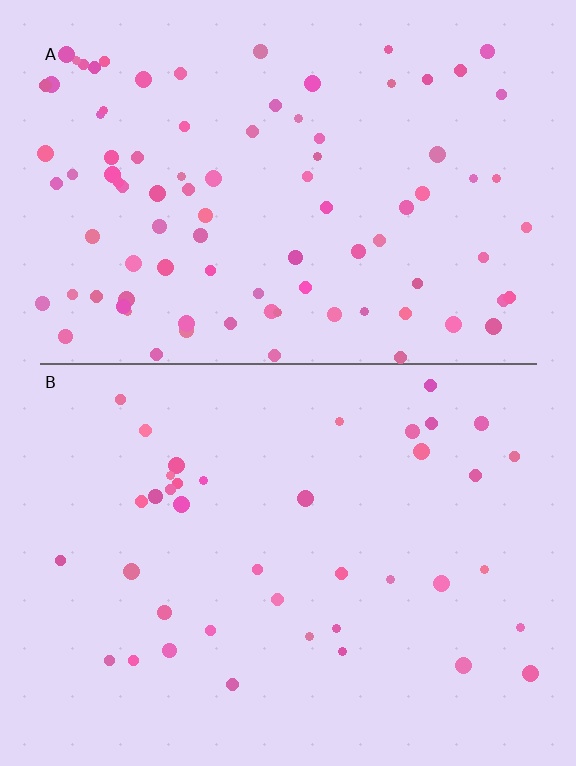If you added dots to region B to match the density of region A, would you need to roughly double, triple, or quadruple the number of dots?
Approximately double.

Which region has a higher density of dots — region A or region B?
A (the top).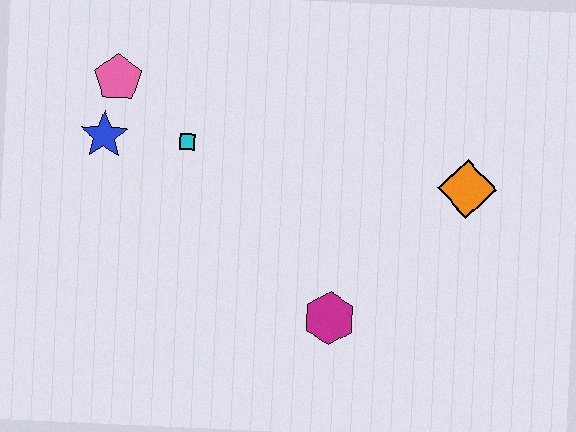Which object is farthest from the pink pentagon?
The orange diamond is farthest from the pink pentagon.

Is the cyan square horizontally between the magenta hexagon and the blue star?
Yes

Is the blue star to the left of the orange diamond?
Yes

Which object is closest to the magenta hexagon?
The orange diamond is closest to the magenta hexagon.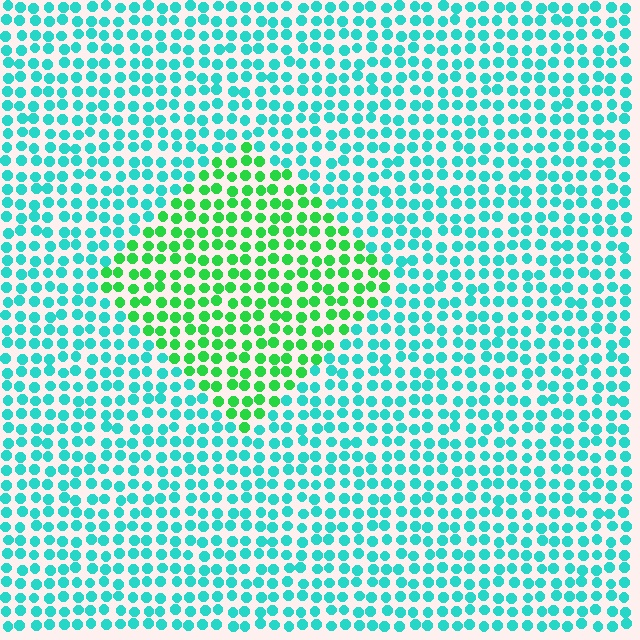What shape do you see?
I see a diamond.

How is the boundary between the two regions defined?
The boundary is defined purely by a slight shift in hue (about 45 degrees). Spacing, size, and orientation are identical on both sides.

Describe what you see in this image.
The image is filled with small cyan elements in a uniform arrangement. A diamond-shaped region is visible where the elements are tinted to a slightly different hue, forming a subtle color boundary.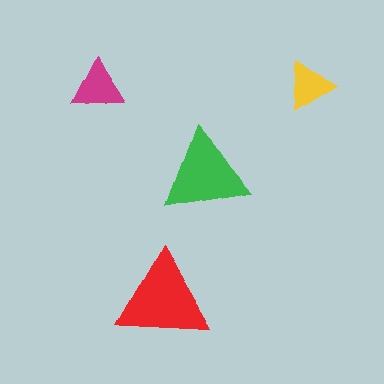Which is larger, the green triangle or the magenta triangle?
The green one.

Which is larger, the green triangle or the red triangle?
The red one.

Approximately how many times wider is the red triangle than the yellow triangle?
About 2 times wider.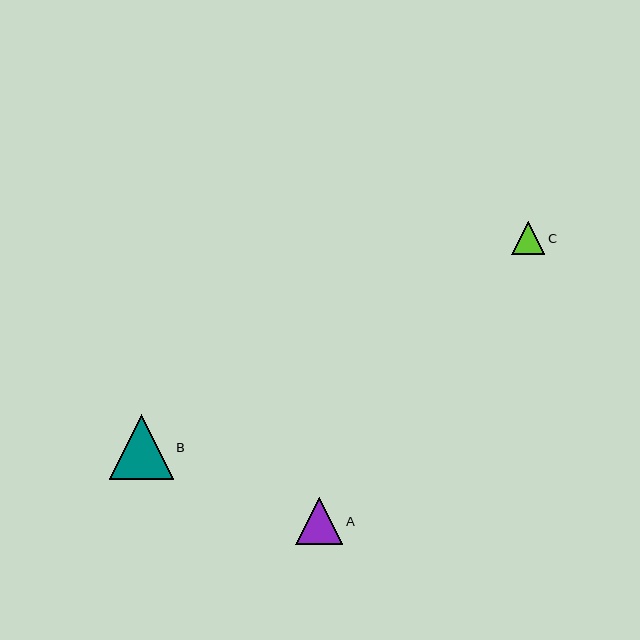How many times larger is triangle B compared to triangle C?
Triangle B is approximately 1.9 times the size of triangle C.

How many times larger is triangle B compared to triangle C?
Triangle B is approximately 1.9 times the size of triangle C.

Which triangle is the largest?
Triangle B is the largest with a size of approximately 64 pixels.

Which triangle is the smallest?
Triangle C is the smallest with a size of approximately 33 pixels.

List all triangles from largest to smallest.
From largest to smallest: B, A, C.